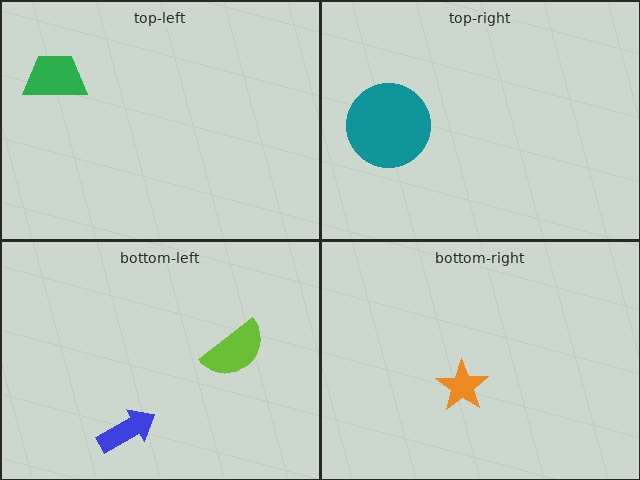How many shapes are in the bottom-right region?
1.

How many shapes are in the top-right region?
1.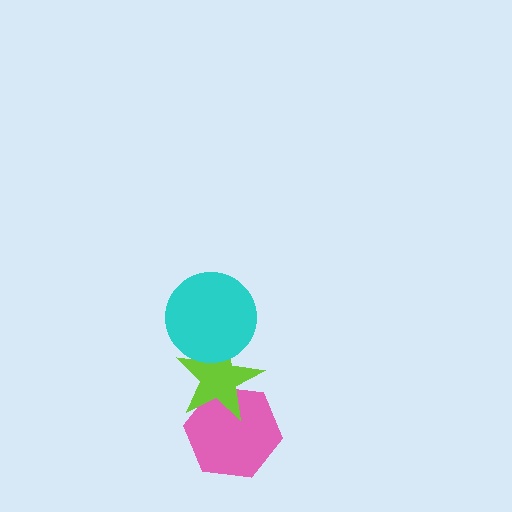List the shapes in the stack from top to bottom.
From top to bottom: the cyan circle, the lime star, the pink hexagon.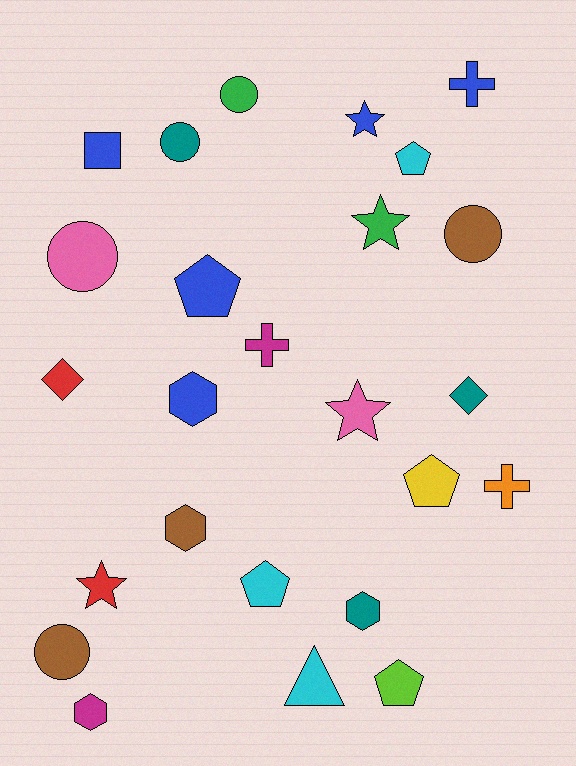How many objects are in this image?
There are 25 objects.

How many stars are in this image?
There are 4 stars.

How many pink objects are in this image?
There are 2 pink objects.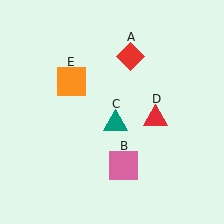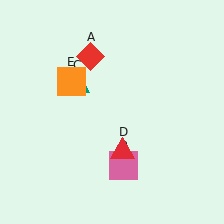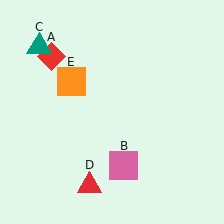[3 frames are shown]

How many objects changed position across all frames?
3 objects changed position: red diamond (object A), teal triangle (object C), red triangle (object D).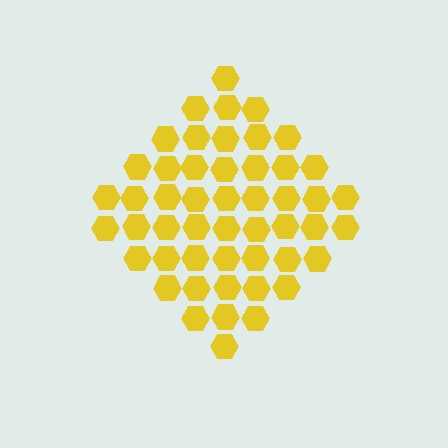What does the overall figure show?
The overall figure shows a diamond.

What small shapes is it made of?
It is made of small hexagons.